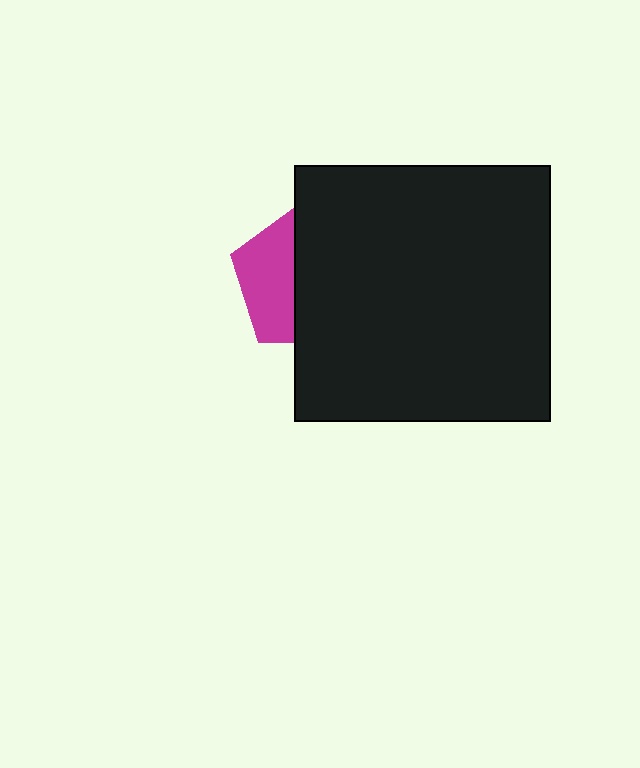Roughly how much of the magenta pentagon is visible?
A small part of it is visible (roughly 39%).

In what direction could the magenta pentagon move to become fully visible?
The magenta pentagon could move left. That would shift it out from behind the black square entirely.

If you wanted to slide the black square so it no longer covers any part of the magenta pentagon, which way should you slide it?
Slide it right — that is the most direct way to separate the two shapes.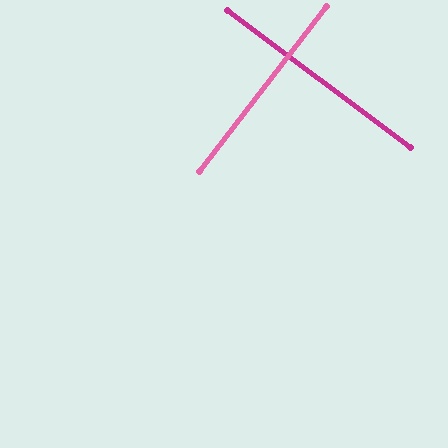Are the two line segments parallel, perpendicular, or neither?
Perpendicular — they meet at approximately 89°.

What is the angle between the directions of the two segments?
Approximately 89 degrees.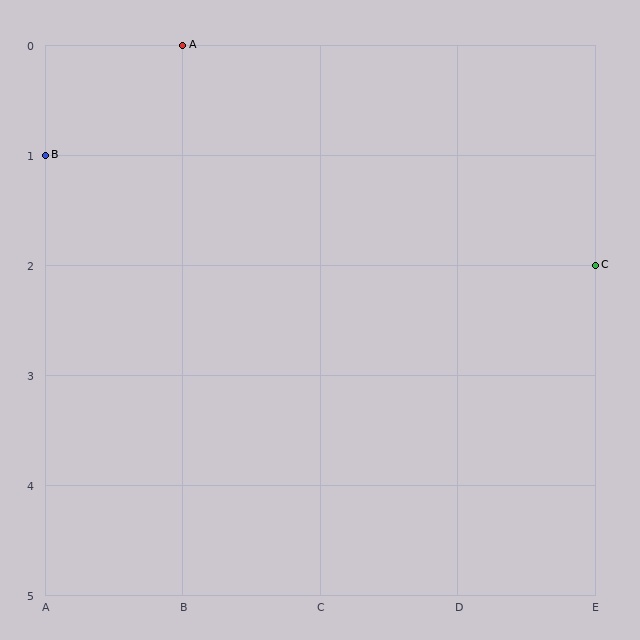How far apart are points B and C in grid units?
Points B and C are 4 columns and 1 row apart (about 4.1 grid units diagonally).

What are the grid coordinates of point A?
Point A is at grid coordinates (B, 0).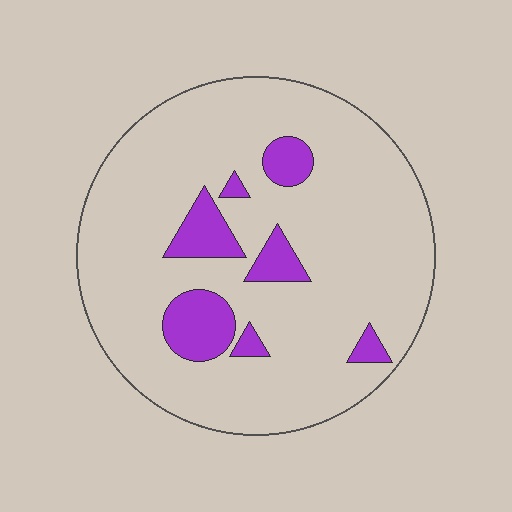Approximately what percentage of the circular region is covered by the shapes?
Approximately 15%.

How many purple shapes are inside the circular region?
7.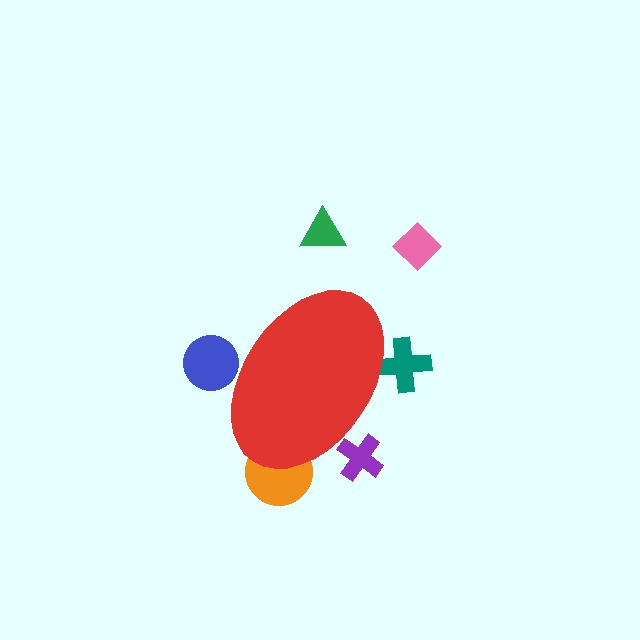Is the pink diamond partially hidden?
No, the pink diamond is fully visible.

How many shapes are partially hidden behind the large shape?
4 shapes are partially hidden.